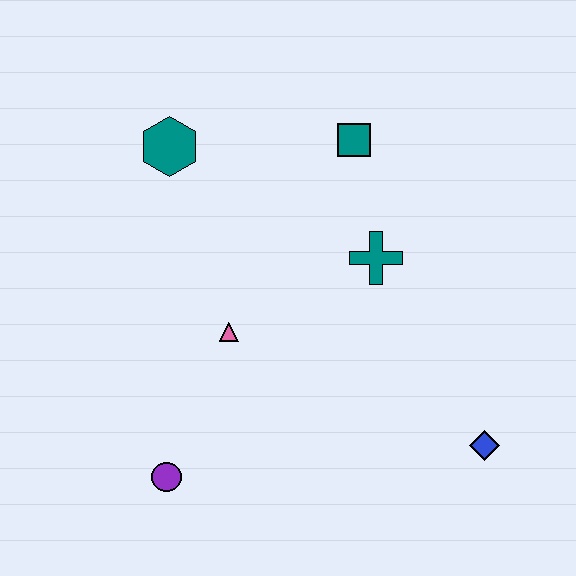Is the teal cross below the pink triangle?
No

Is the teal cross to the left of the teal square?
No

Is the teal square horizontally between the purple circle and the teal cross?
Yes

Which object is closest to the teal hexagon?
The teal square is closest to the teal hexagon.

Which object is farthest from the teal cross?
The purple circle is farthest from the teal cross.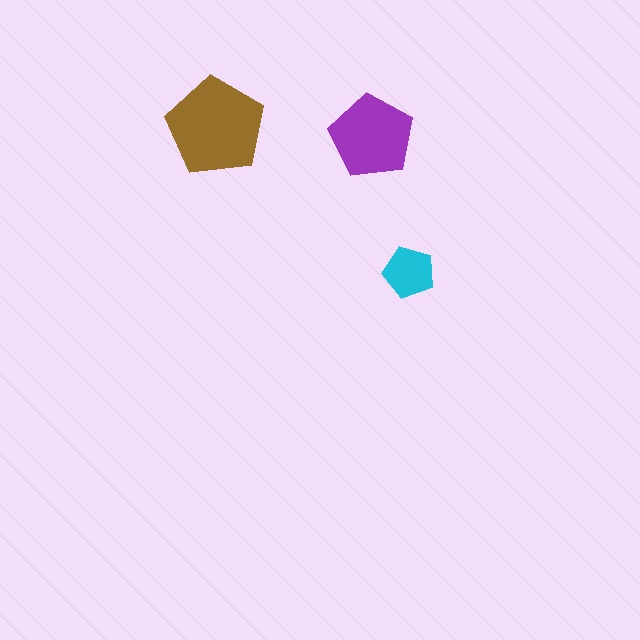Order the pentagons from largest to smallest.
the brown one, the purple one, the cyan one.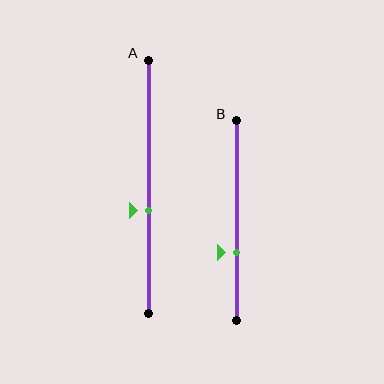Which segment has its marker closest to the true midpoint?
Segment A has its marker closest to the true midpoint.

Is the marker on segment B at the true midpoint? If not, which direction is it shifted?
No, the marker on segment B is shifted downward by about 16% of the segment length.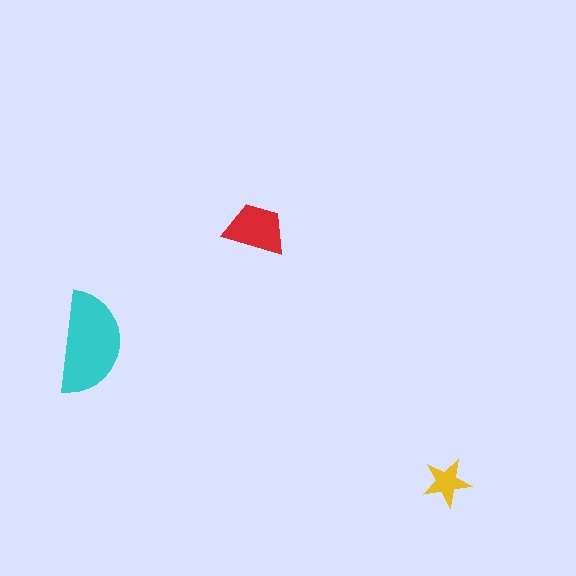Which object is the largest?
The cyan semicircle.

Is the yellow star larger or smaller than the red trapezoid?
Smaller.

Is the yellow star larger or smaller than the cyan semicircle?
Smaller.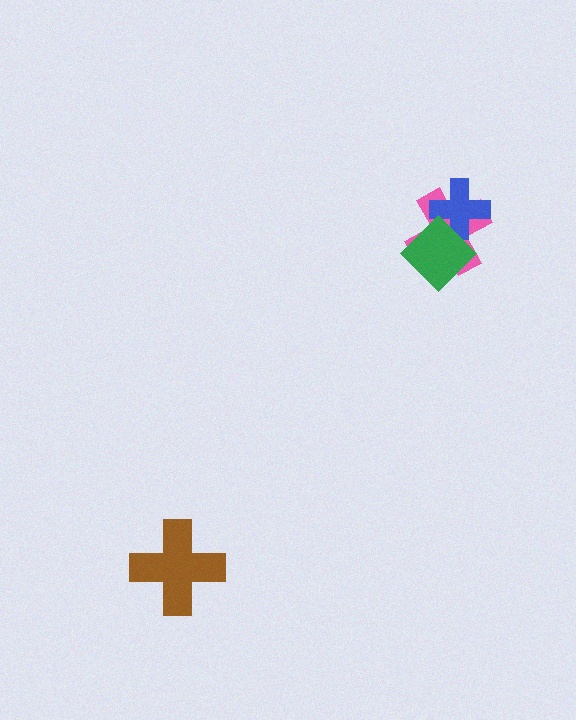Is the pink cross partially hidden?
Yes, it is partially covered by another shape.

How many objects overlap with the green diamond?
2 objects overlap with the green diamond.